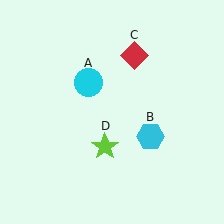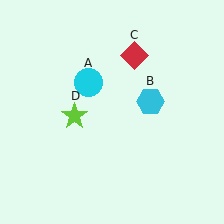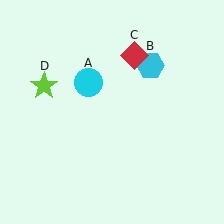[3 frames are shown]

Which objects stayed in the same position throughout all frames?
Cyan circle (object A) and red diamond (object C) remained stationary.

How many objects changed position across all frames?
2 objects changed position: cyan hexagon (object B), lime star (object D).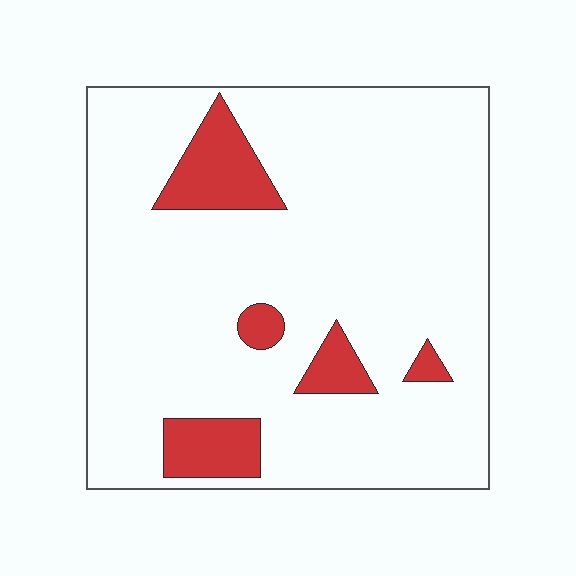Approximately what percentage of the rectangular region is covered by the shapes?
Approximately 10%.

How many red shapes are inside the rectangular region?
5.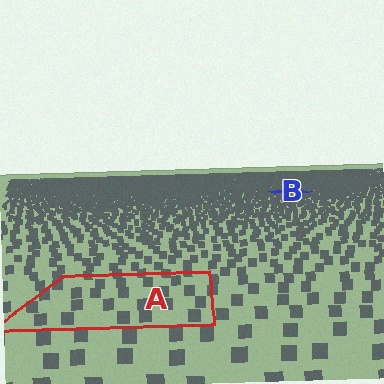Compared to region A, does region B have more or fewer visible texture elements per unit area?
Region B has more texture elements per unit area — they are packed more densely because it is farther away.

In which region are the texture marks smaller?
The texture marks are smaller in region B, because it is farther away.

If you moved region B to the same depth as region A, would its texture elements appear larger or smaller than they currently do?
They would appear larger. At a closer depth, the same texture elements are projected at a bigger on-screen size.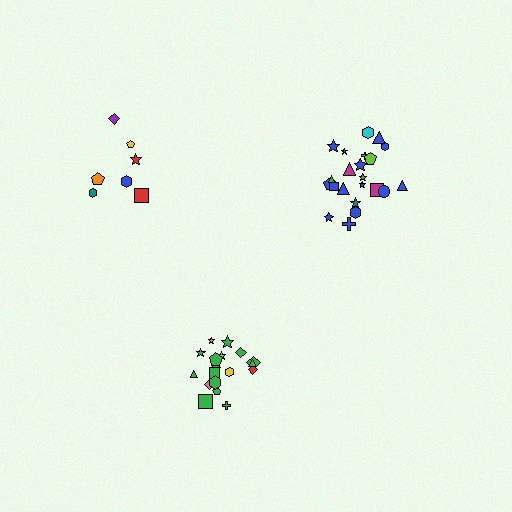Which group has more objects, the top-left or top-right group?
The top-right group.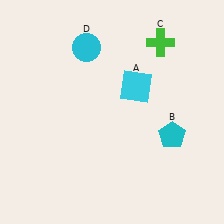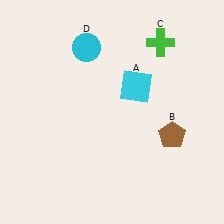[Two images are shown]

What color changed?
The pentagon (B) changed from cyan in Image 1 to brown in Image 2.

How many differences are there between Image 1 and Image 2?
There is 1 difference between the two images.